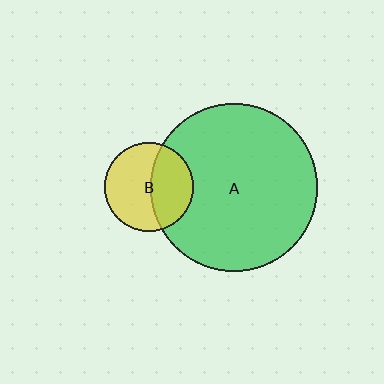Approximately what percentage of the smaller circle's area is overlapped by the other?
Approximately 45%.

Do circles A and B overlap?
Yes.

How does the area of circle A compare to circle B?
Approximately 3.5 times.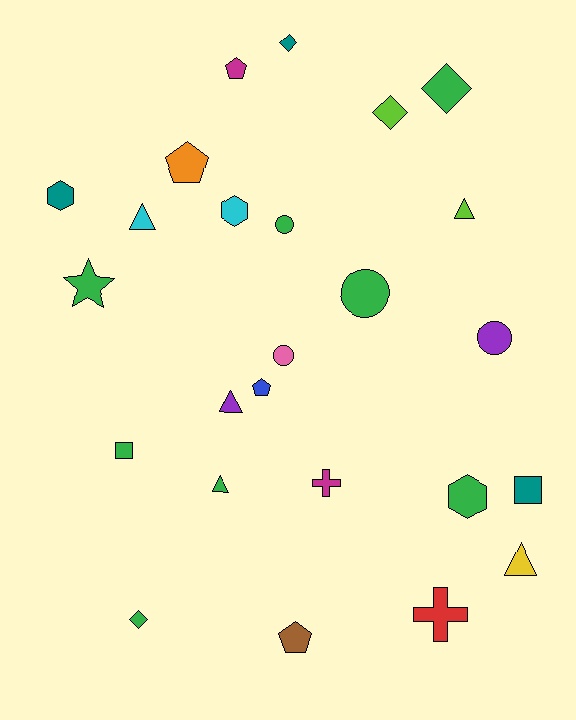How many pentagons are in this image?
There are 4 pentagons.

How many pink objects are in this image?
There is 1 pink object.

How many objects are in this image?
There are 25 objects.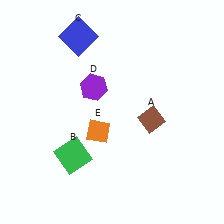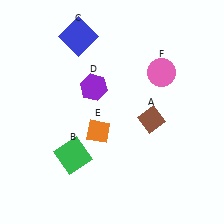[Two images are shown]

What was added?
A pink circle (F) was added in Image 2.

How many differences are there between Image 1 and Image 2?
There is 1 difference between the two images.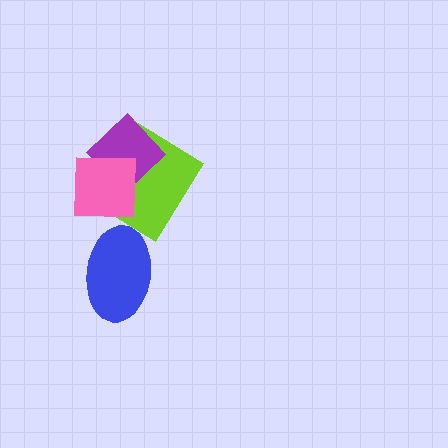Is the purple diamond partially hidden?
Yes, it is partially covered by another shape.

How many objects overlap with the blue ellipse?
0 objects overlap with the blue ellipse.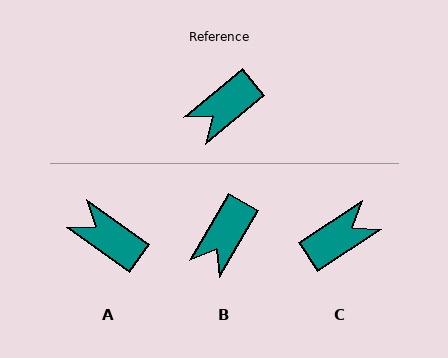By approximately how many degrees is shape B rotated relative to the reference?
Approximately 21 degrees counter-clockwise.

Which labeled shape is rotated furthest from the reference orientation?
C, about 174 degrees away.